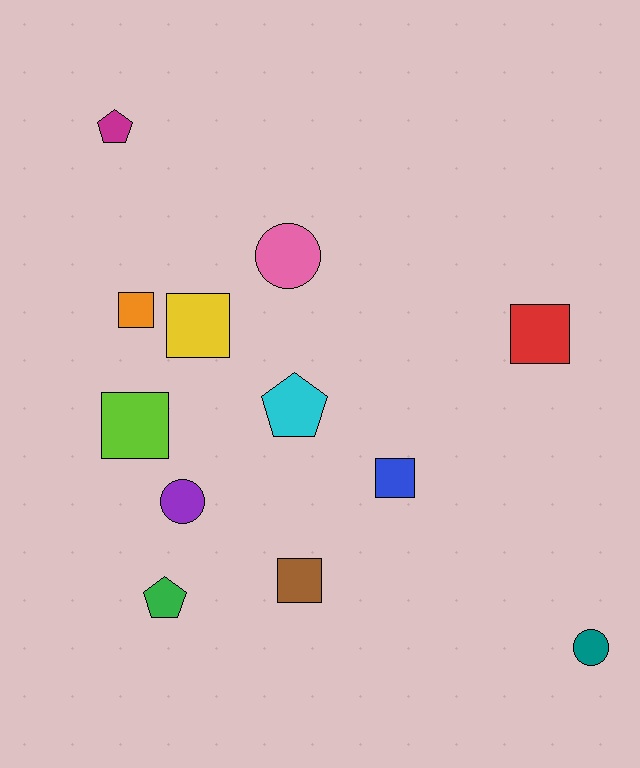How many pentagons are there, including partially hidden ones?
There are 3 pentagons.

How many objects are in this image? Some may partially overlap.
There are 12 objects.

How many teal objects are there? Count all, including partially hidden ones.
There is 1 teal object.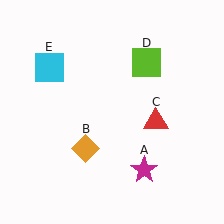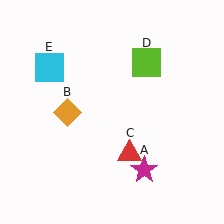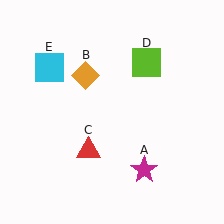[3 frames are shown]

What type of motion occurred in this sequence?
The orange diamond (object B), red triangle (object C) rotated clockwise around the center of the scene.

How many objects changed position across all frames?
2 objects changed position: orange diamond (object B), red triangle (object C).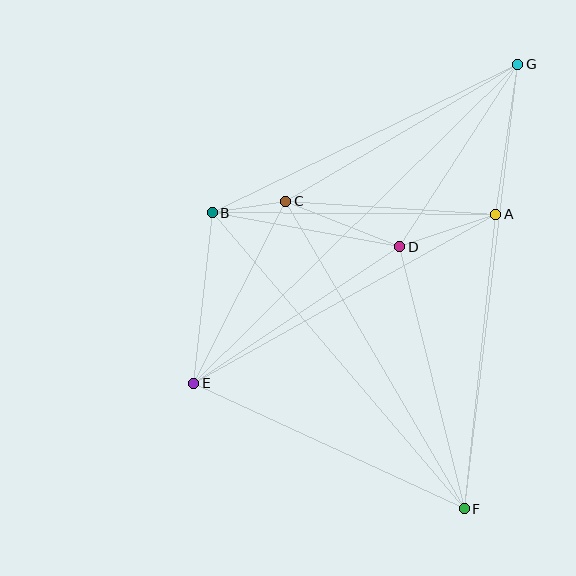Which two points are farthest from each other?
Points E and G are farthest from each other.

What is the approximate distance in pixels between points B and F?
The distance between B and F is approximately 389 pixels.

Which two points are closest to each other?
Points B and C are closest to each other.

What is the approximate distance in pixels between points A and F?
The distance between A and F is approximately 296 pixels.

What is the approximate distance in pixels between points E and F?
The distance between E and F is approximately 298 pixels.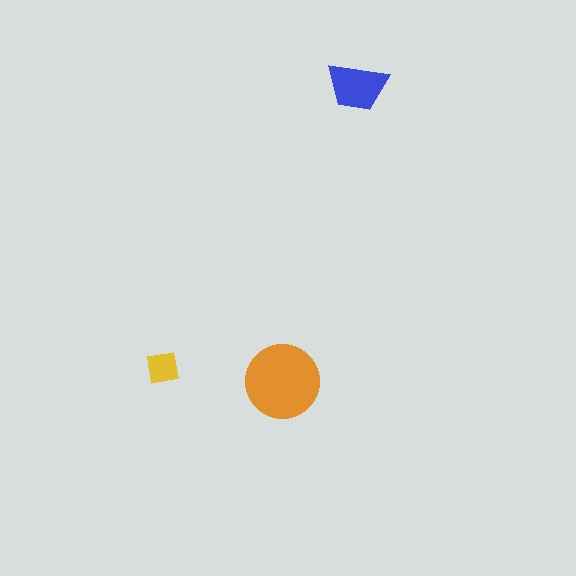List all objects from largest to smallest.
The orange circle, the blue trapezoid, the yellow square.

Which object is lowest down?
The orange circle is bottommost.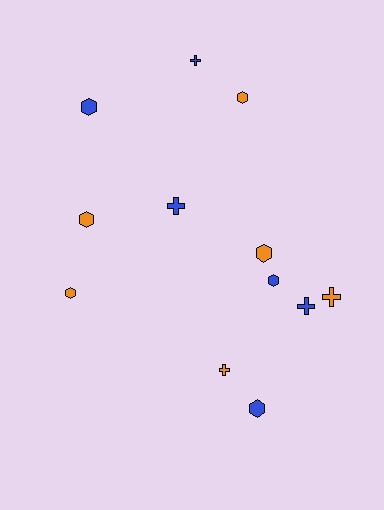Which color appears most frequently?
Orange, with 6 objects.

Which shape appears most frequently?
Hexagon, with 7 objects.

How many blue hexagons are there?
There are 3 blue hexagons.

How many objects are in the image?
There are 12 objects.